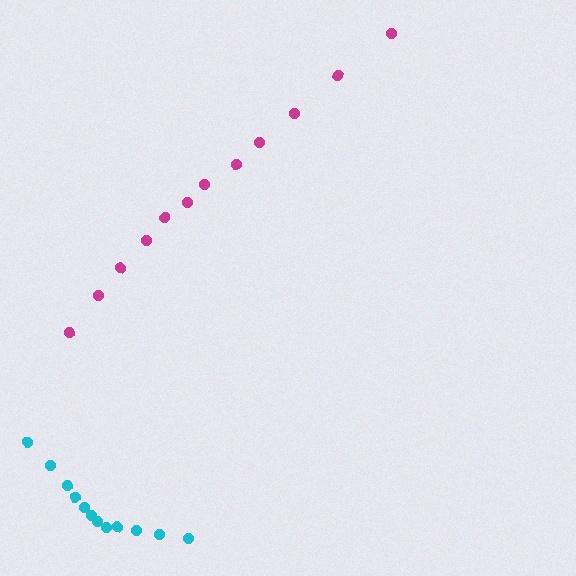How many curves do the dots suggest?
There are 2 distinct paths.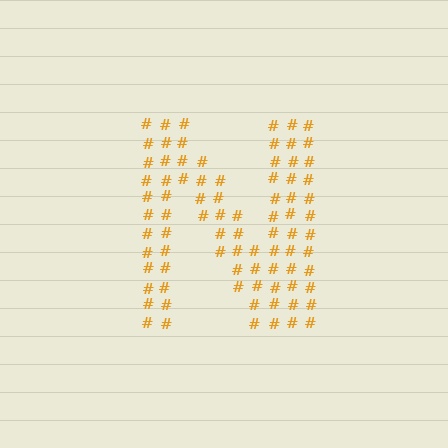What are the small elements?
The small elements are hash symbols.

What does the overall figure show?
The overall figure shows the letter N.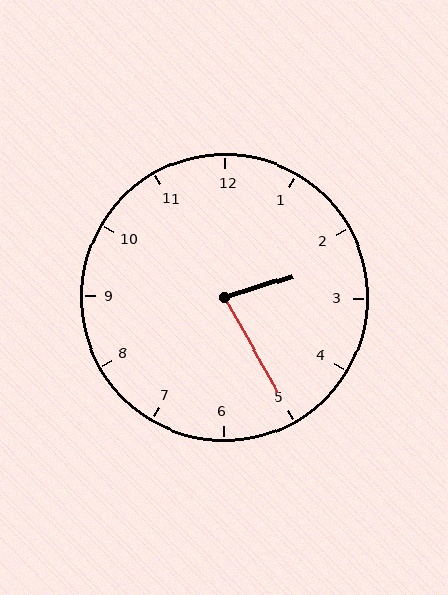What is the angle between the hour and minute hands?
Approximately 78 degrees.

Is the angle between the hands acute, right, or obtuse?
It is acute.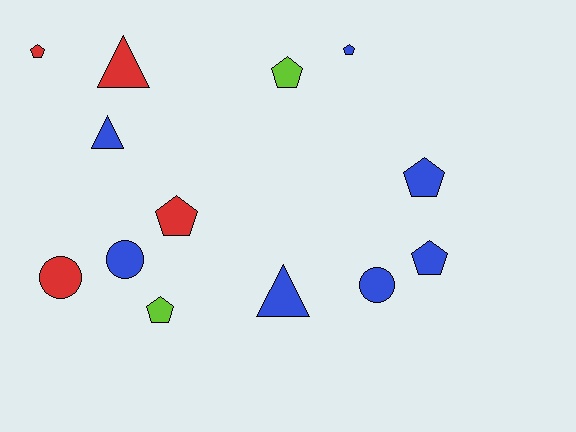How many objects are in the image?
There are 13 objects.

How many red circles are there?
There is 1 red circle.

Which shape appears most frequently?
Pentagon, with 7 objects.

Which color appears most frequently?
Blue, with 7 objects.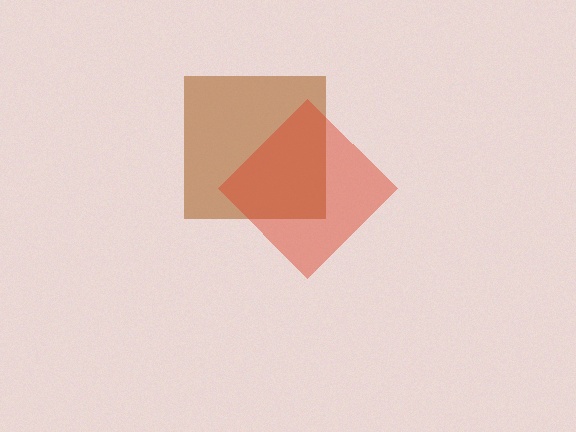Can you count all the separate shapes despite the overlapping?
Yes, there are 2 separate shapes.